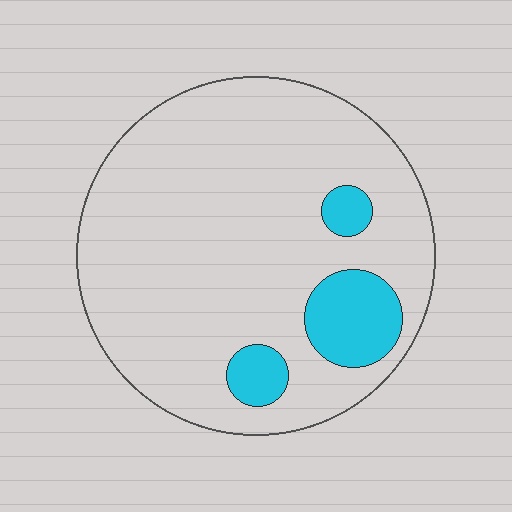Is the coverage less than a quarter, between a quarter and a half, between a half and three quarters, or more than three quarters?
Less than a quarter.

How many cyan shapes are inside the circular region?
3.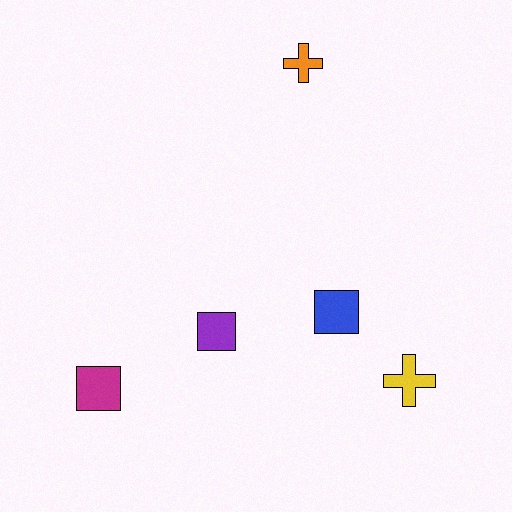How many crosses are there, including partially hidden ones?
There are 2 crosses.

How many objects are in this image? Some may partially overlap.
There are 5 objects.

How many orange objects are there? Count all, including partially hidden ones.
There is 1 orange object.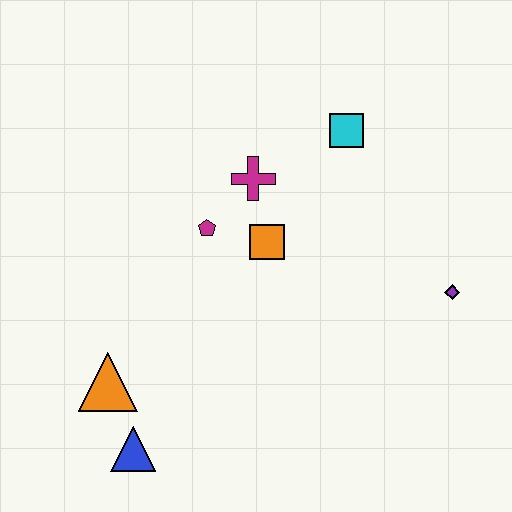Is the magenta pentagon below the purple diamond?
No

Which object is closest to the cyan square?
The magenta cross is closest to the cyan square.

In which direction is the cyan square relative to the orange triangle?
The cyan square is above the orange triangle.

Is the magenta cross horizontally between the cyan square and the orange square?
No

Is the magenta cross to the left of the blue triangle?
No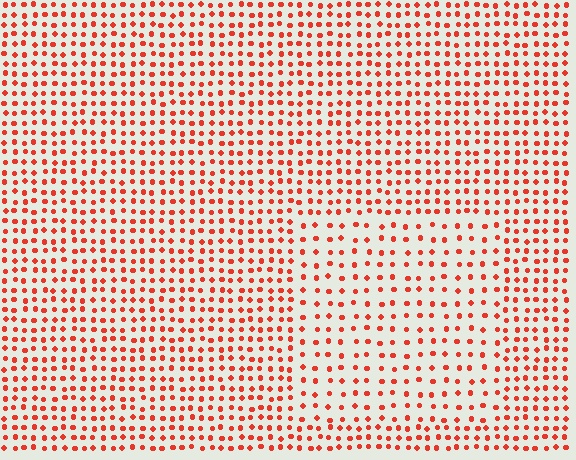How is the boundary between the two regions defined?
The boundary is defined by a change in element density (approximately 1.7x ratio). All elements are the same color, size, and shape.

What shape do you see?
I see a rectangle.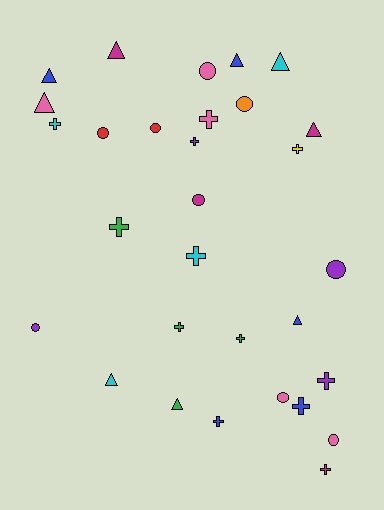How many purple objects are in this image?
There are 4 purple objects.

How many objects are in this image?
There are 30 objects.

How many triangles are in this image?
There are 9 triangles.